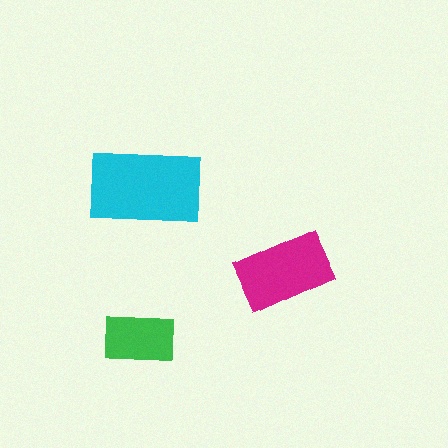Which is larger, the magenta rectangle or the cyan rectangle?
The cyan one.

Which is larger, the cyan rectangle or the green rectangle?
The cyan one.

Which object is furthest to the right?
The magenta rectangle is rightmost.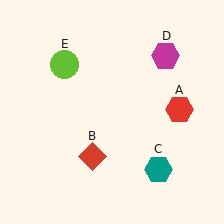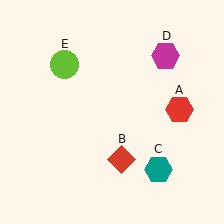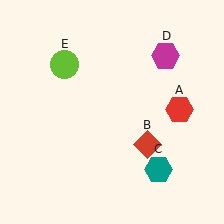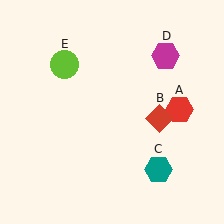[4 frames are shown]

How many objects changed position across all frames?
1 object changed position: red diamond (object B).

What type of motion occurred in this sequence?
The red diamond (object B) rotated counterclockwise around the center of the scene.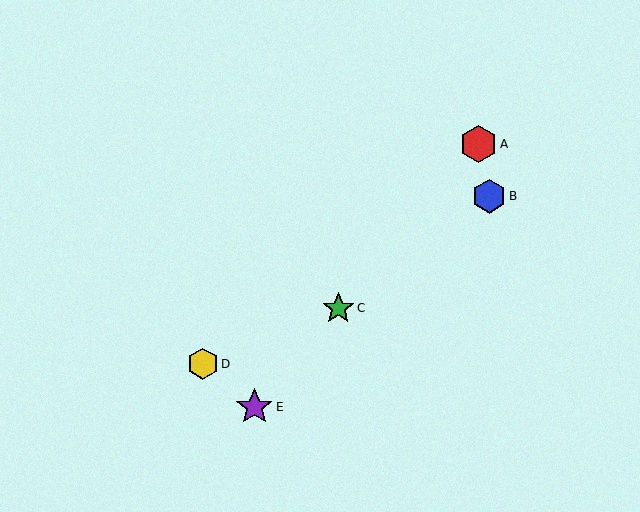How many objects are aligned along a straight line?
3 objects (A, C, E) are aligned along a straight line.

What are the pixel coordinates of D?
Object D is at (203, 364).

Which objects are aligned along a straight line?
Objects A, C, E are aligned along a straight line.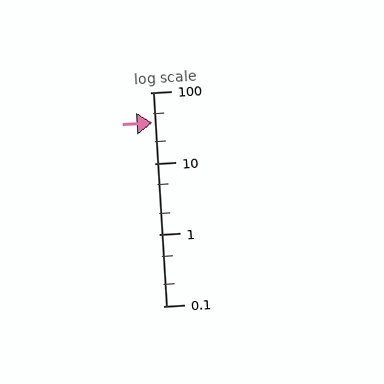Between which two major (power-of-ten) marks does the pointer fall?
The pointer is between 10 and 100.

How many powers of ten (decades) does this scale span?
The scale spans 3 decades, from 0.1 to 100.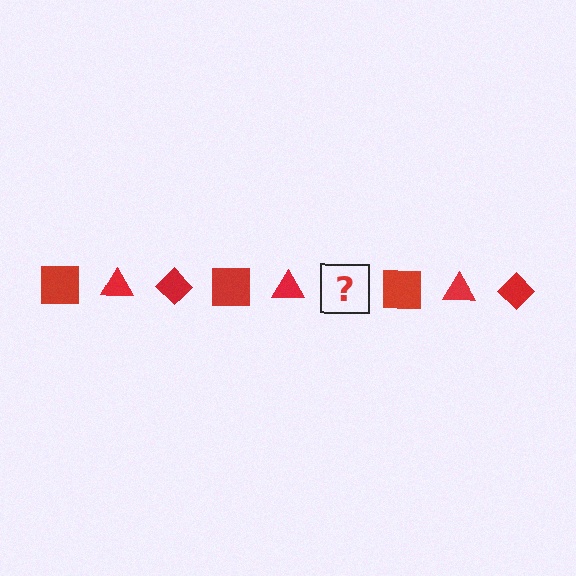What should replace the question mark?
The question mark should be replaced with a red diamond.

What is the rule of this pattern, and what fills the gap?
The rule is that the pattern cycles through square, triangle, diamond shapes in red. The gap should be filled with a red diamond.